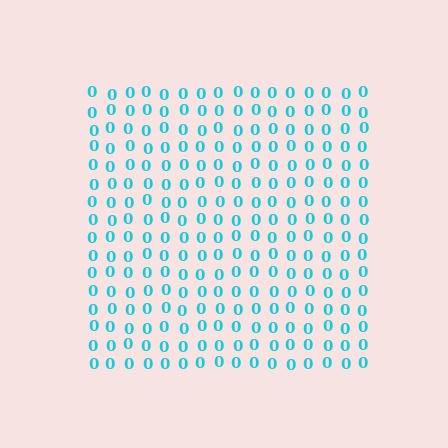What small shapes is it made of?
It is made of small digit 0's.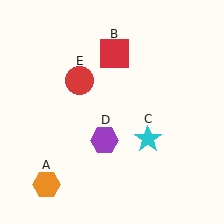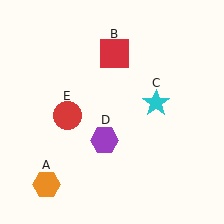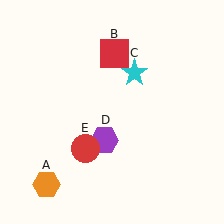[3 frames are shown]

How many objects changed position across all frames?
2 objects changed position: cyan star (object C), red circle (object E).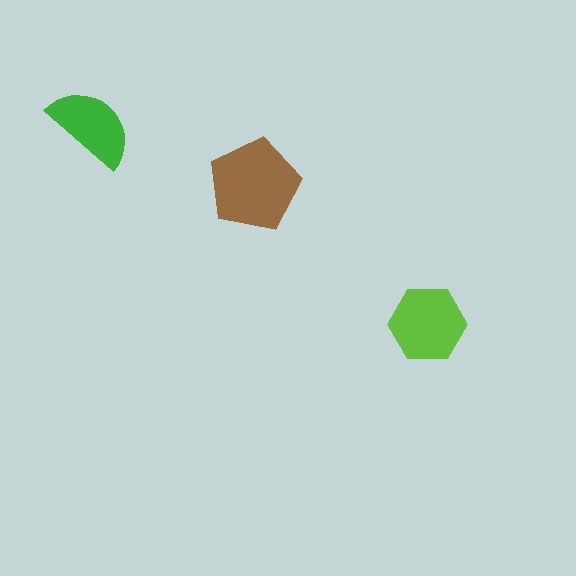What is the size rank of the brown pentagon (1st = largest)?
1st.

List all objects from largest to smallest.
The brown pentagon, the lime hexagon, the green semicircle.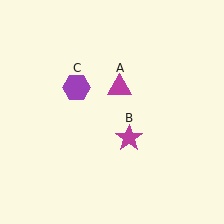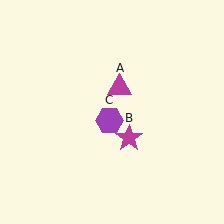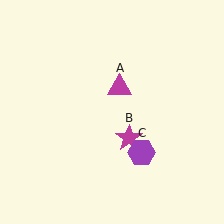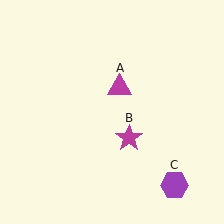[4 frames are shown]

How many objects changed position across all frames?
1 object changed position: purple hexagon (object C).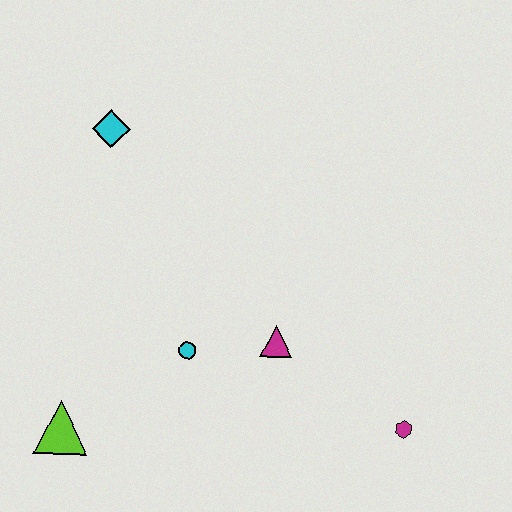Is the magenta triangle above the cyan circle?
Yes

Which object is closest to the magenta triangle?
The cyan circle is closest to the magenta triangle.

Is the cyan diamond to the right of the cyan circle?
No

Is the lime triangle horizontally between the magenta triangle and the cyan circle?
No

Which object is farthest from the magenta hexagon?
The cyan diamond is farthest from the magenta hexagon.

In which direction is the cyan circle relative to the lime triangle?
The cyan circle is to the right of the lime triangle.